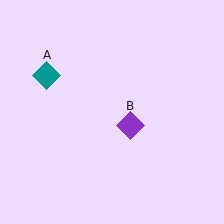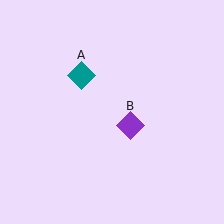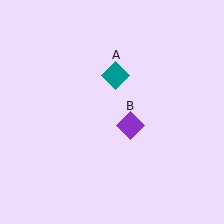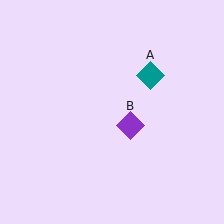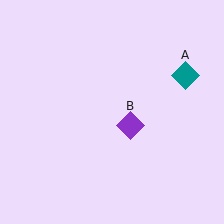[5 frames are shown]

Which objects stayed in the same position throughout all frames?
Purple diamond (object B) remained stationary.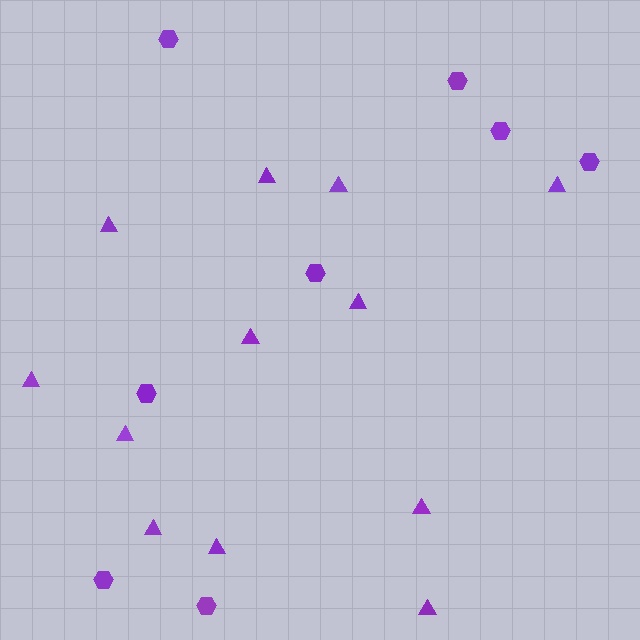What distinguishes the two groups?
There are 2 groups: one group of triangles (12) and one group of hexagons (8).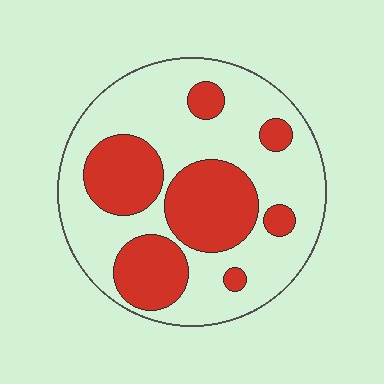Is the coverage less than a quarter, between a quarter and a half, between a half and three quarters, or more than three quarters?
Between a quarter and a half.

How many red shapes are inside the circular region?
7.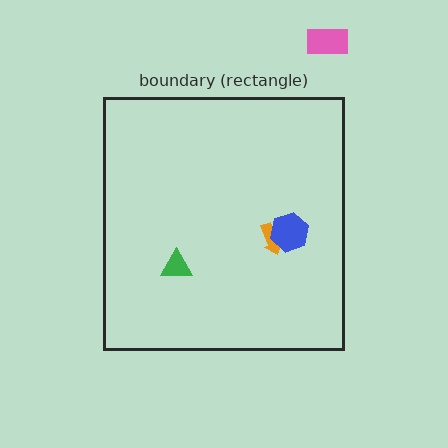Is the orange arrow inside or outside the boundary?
Inside.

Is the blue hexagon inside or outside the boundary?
Inside.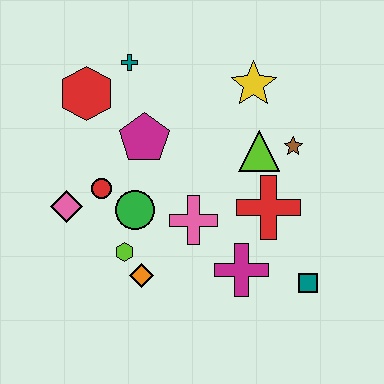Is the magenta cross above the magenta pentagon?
No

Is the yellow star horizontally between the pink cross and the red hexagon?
No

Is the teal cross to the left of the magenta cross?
Yes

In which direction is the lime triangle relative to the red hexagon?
The lime triangle is to the right of the red hexagon.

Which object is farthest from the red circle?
The teal square is farthest from the red circle.